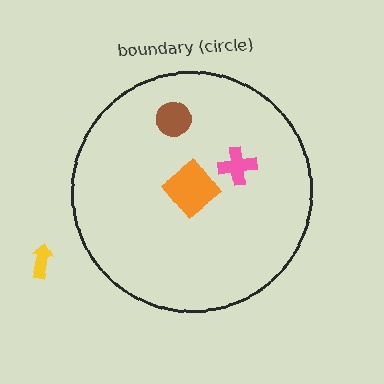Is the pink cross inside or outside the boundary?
Inside.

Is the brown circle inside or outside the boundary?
Inside.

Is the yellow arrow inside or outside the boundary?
Outside.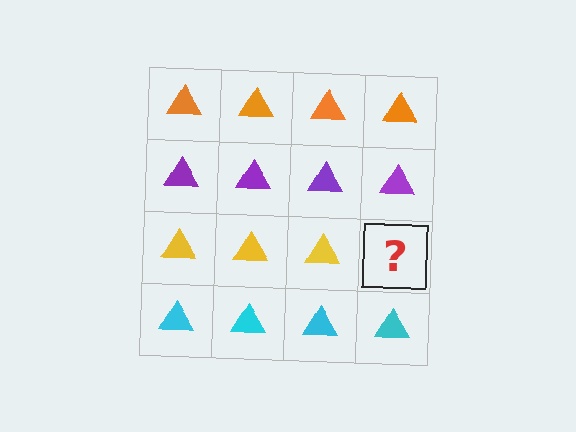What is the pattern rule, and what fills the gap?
The rule is that each row has a consistent color. The gap should be filled with a yellow triangle.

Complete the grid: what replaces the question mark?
The question mark should be replaced with a yellow triangle.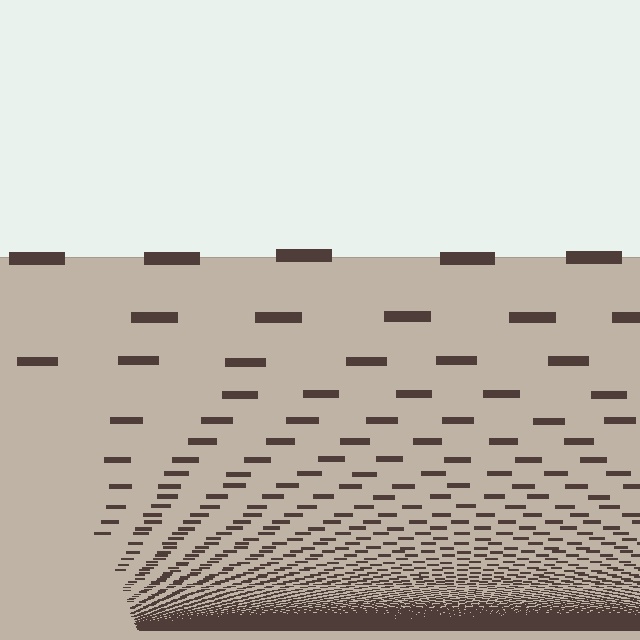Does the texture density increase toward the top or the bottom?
Density increases toward the bottom.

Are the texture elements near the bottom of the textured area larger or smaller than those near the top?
Smaller. The gradient is inverted — elements near the bottom are smaller and denser.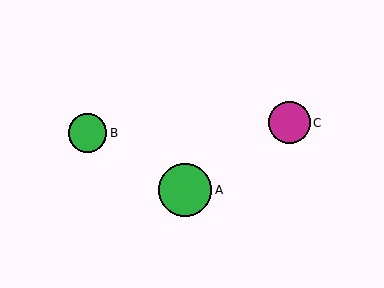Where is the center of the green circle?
The center of the green circle is at (87, 133).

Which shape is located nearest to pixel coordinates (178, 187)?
The green circle (labeled A) at (185, 190) is nearest to that location.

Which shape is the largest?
The green circle (labeled A) is the largest.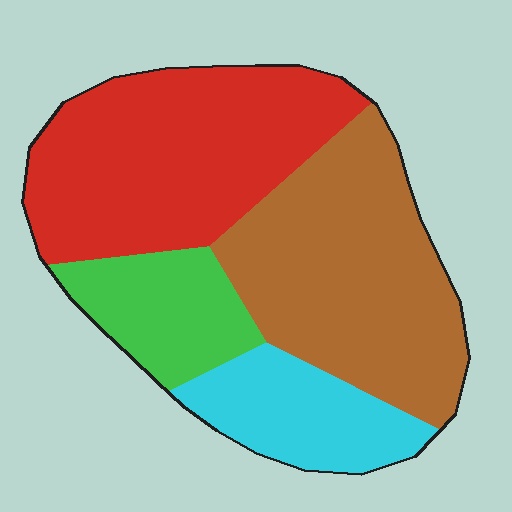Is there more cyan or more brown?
Brown.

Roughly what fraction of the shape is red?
Red takes up about three eighths (3/8) of the shape.